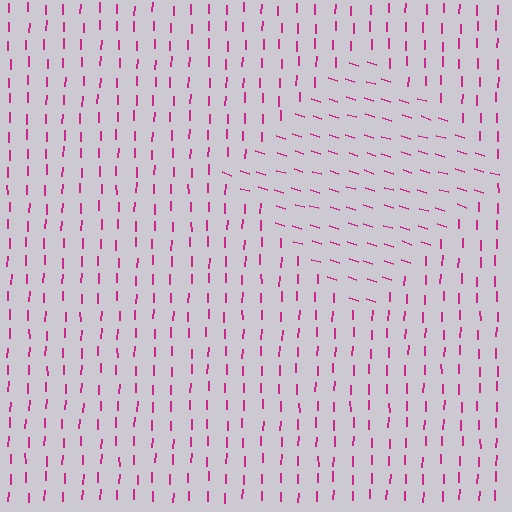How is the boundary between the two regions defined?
The boundary is defined purely by a change in line orientation (approximately 74 degrees difference). All lines are the same color and thickness.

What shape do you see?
I see a diamond.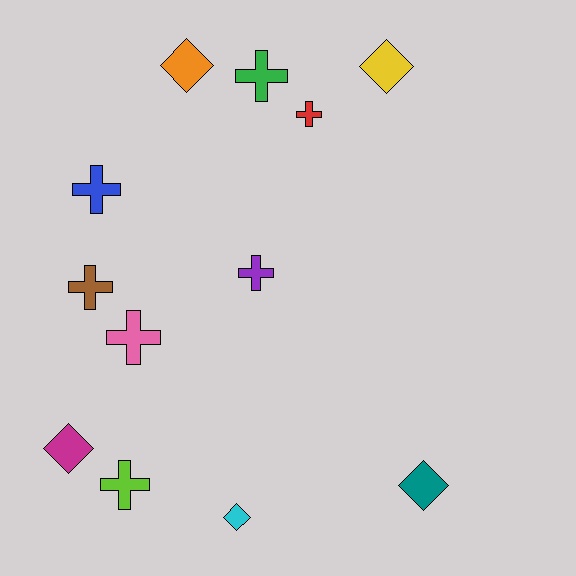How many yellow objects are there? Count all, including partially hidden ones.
There is 1 yellow object.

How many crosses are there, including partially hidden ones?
There are 7 crosses.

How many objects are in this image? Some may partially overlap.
There are 12 objects.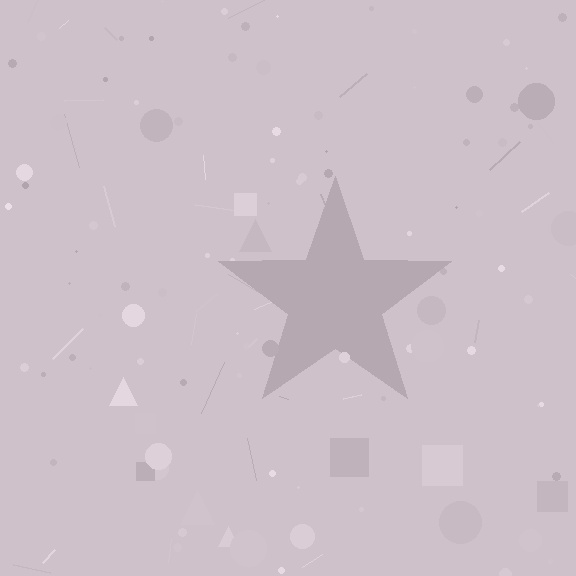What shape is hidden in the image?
A star is hidden in the image.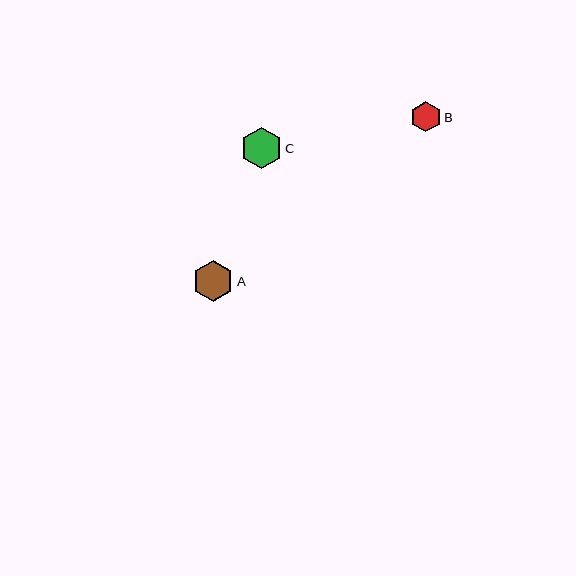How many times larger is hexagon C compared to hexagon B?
Hexagon C is approximately 1.3 times the size of hexagon B.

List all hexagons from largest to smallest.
From largest to smallest: C, A, B.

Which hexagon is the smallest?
Hexagon B is the smallest with a size of approximately 30 pixels.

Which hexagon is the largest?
Hexagon C is the largest with a size of approximately 41 pixels.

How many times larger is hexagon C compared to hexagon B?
Hexagon C is approximately 1.3 times the size of hexagon B.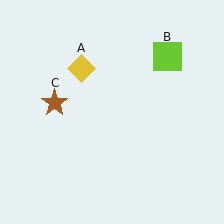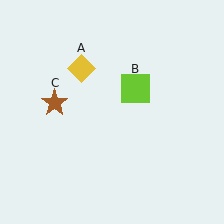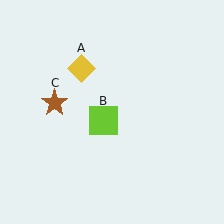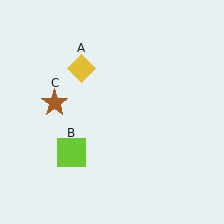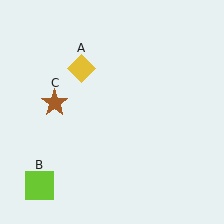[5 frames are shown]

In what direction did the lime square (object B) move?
The lime square (object B) moved down and to the left.